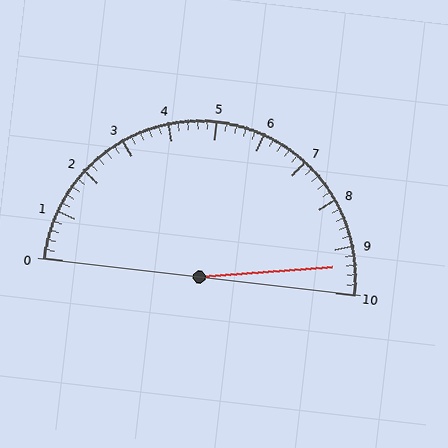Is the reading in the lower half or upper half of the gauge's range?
The reading is in the upper half of the range (0 to 10).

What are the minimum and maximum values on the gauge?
The gauge ranges from 0 to 10.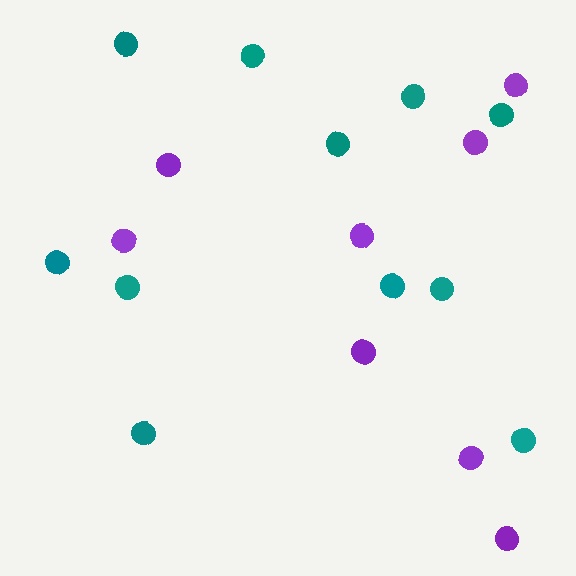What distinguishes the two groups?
There are 2 groups: one group of teal circles (11) and one group of purple circles (8).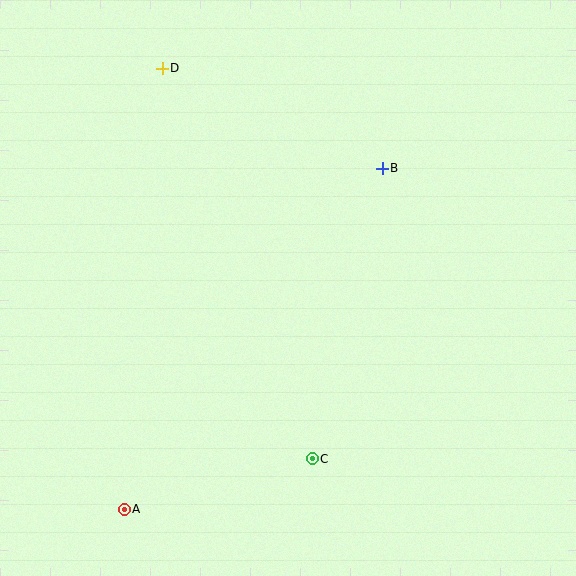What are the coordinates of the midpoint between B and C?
The midpoint between B and C is at (347, 313).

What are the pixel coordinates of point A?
Point A is at (124, 509).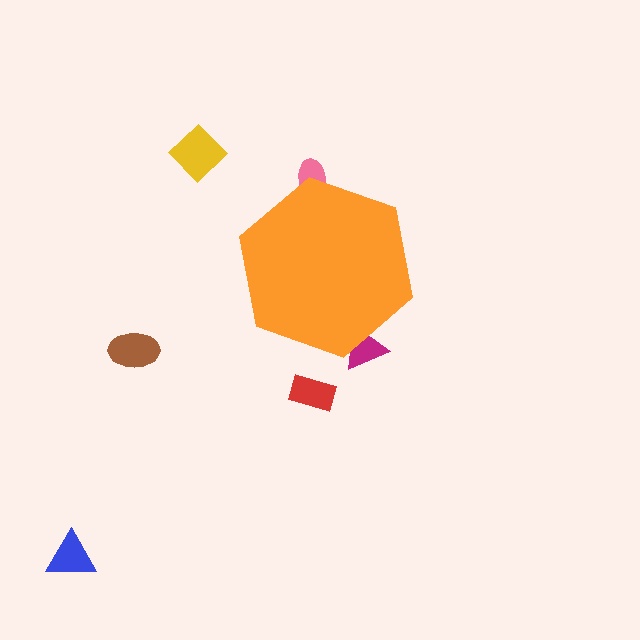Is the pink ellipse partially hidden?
Yes, the pink ellipse is partially hidden behind the orange hexagon.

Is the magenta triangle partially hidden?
Yes, the magenta triangle is partially hidden behind the orange hexagon.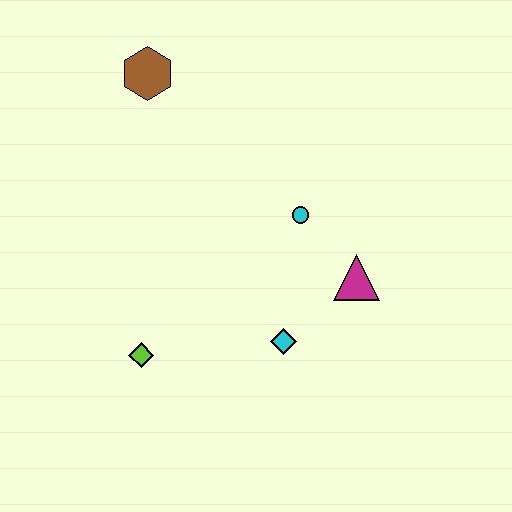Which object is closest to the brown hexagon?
The cyan circle is closest to the brown hexagon.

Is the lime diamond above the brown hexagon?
No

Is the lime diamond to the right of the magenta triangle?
No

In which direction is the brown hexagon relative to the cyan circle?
The brown hexagon is to the left of the cyan circle.